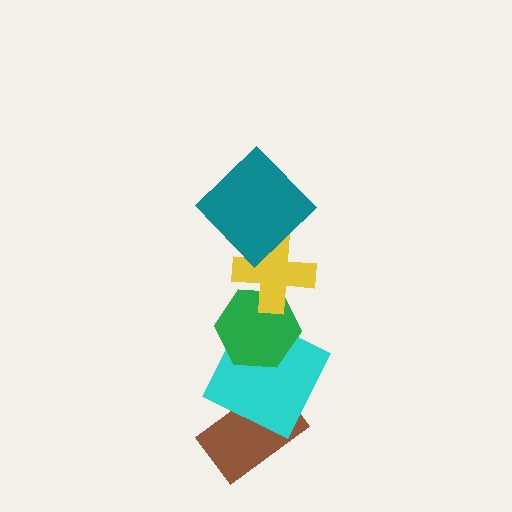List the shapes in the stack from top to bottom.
From top to bottom: the teal diamond, the yellow cross, the green hexagon, the cyan square, the brown rectangle.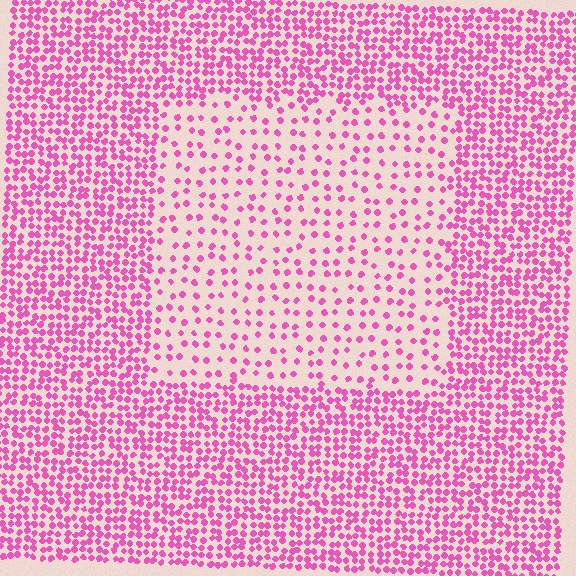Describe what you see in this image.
The image contains small pink elements arranged at two different densities. A rectangle-shaped region is visible where the elements are less densely packed than the surrounding area.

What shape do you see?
I see a rectangle.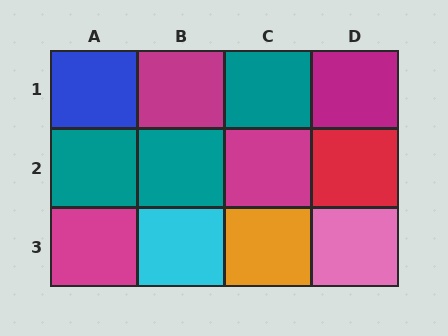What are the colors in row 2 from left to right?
Teal, teal, magenta, red.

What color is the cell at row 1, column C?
Teal.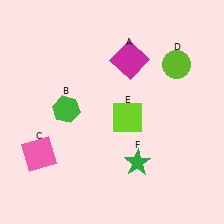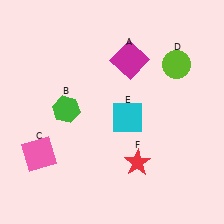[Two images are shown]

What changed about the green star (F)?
In Image 1, F is green. In Image 2, it changed to red.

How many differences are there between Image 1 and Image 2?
There are 2 differences between the two images.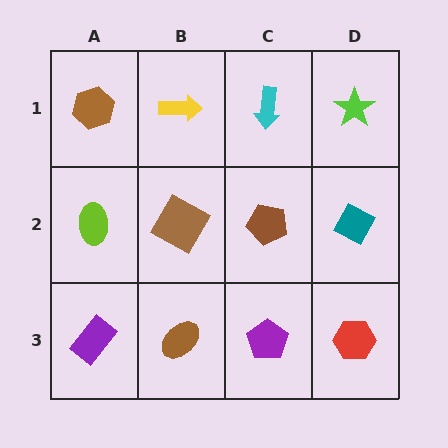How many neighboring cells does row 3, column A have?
2.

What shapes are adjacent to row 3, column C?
A brown pentagon (row 2, column C), a brown ellipse (row 3, column B), a red hexagon (row 3, column D).